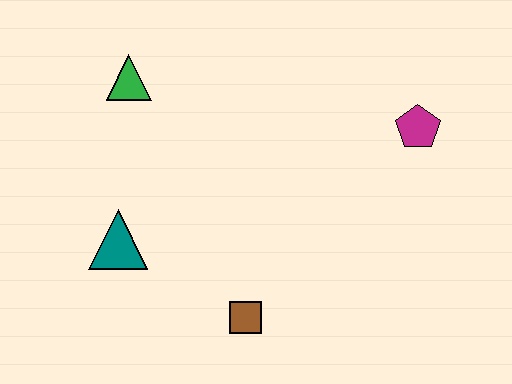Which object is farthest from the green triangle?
The magenta pentagon is farthest from the green triangle.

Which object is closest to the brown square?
The teal triangle is closest to the brown square.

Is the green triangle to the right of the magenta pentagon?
No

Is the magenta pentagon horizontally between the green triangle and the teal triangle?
No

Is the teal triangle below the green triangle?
Yes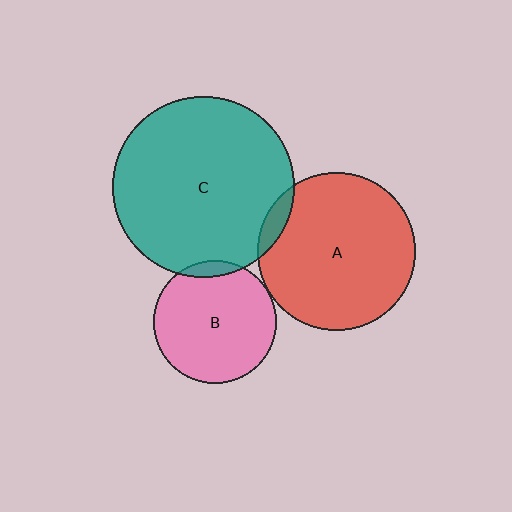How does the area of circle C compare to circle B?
Approximately 2.2 times.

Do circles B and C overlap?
Yes.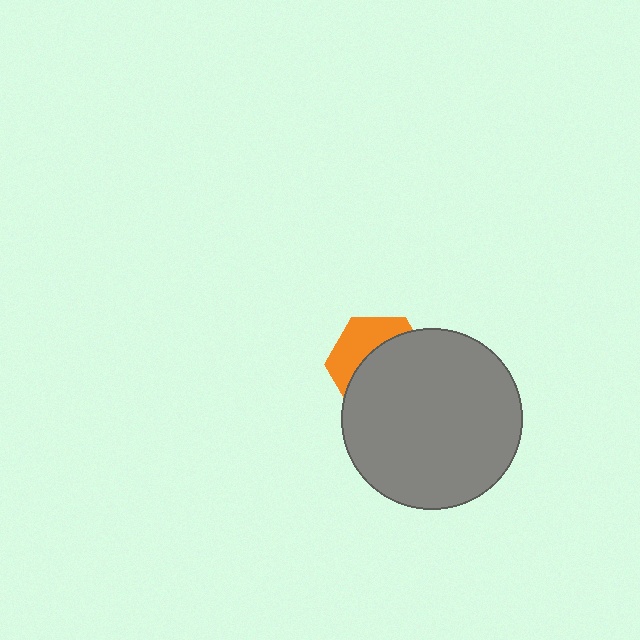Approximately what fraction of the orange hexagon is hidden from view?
Roughly 63% of the orange hexagon is hidden behind the gray circle.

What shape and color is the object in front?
The object in front is a gray circle.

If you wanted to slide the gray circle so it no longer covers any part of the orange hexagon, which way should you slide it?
Slide it toward the lower-right — that is the most direct way to separate the two shapes.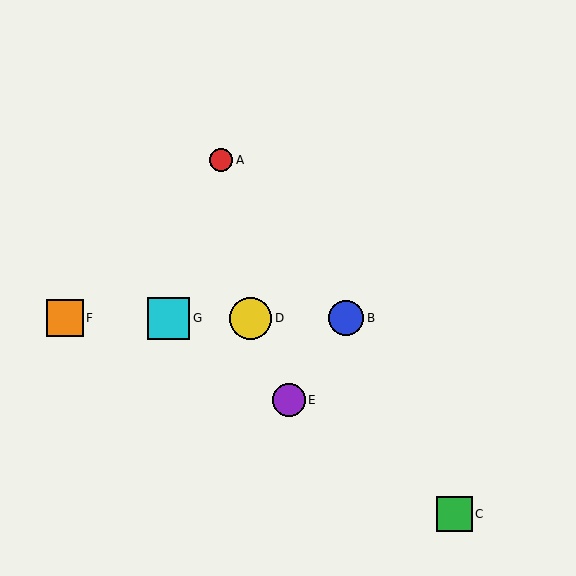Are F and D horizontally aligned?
Yes, both are at y≈318.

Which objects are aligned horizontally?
Objects B, D, F, G are aligned horizontally.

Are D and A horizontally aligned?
No, D is at y≈318 and A is at y≈160.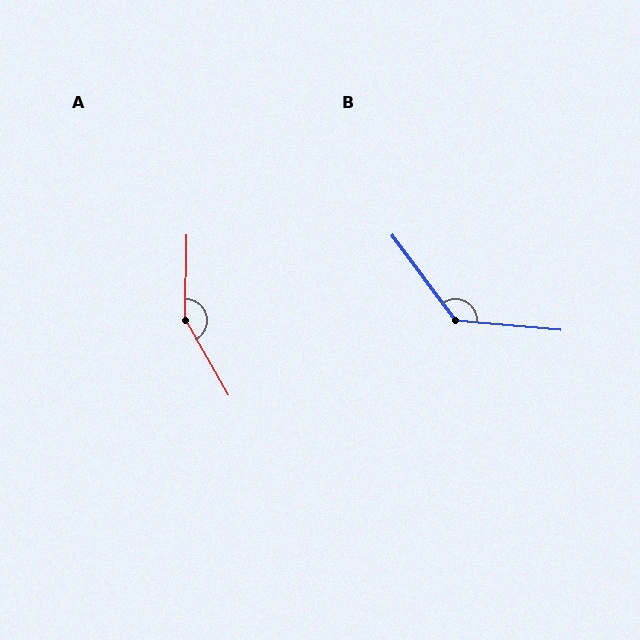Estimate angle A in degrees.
Approximately 150 degrees.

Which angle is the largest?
A, at approximately 150 degrees.